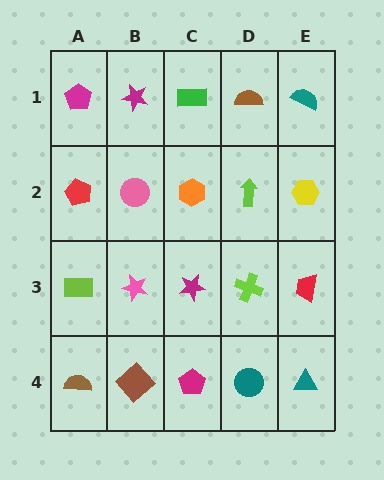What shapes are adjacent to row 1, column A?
A red pentagon (row 2, column A), a magenta star (row 1, column B).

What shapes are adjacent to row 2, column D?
A brown semicircle (row 1, column D), a lime cross (row 3, column D), an orange hexagon (row 2, column C), a yellow hexagon (row 2, column E).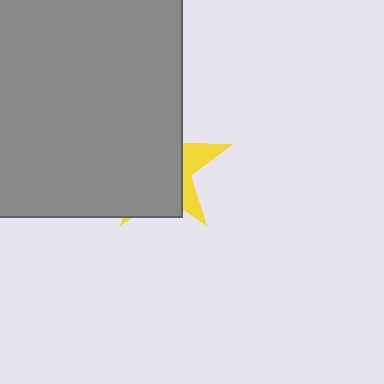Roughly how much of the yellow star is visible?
A small part of it is visible (roughly 25%).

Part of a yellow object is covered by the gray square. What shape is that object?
It is a star.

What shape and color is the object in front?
The object in front is a gray square.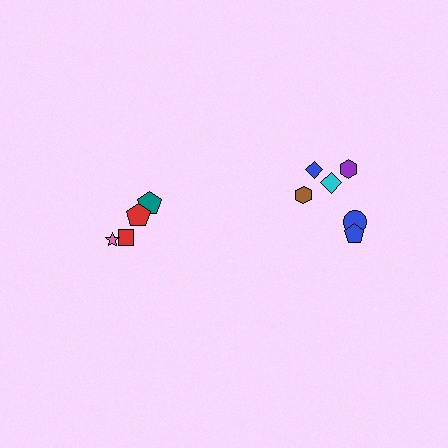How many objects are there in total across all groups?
There are 10 objects.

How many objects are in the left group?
There are 4 objects.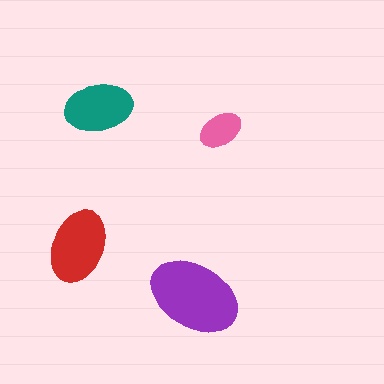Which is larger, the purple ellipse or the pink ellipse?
The purple one.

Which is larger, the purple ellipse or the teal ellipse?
The purple one.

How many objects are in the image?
There are 4 objects in the image.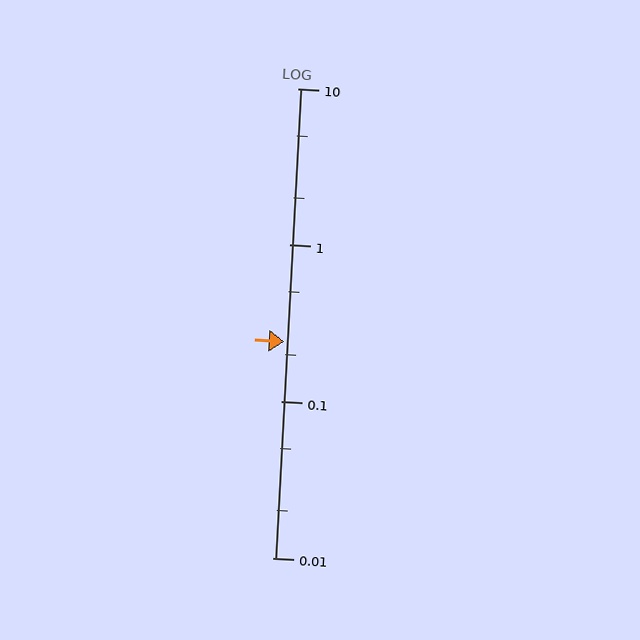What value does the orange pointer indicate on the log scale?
The pointer indicates approximately 0.24.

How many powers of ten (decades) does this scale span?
The scale spans 3 decades, from 0.01 to 10.